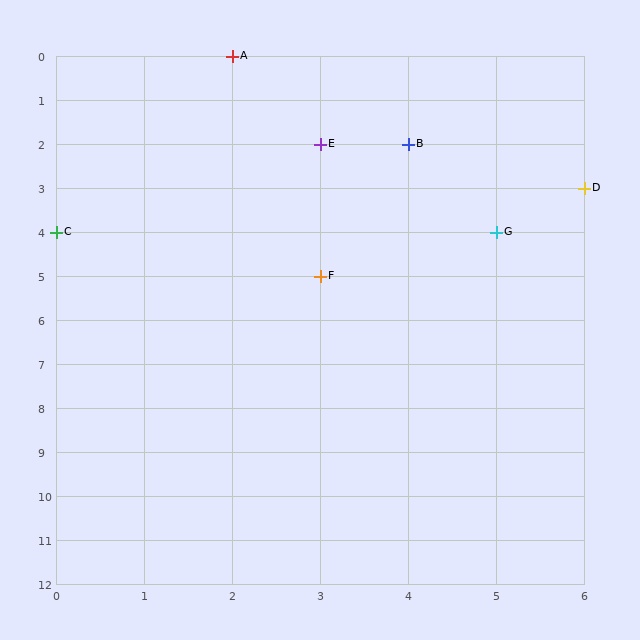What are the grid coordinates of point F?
Point F is at grid coordinates (3, 5).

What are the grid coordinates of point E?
Point E is at grid coordinates (3, 2).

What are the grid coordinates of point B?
Point B is at grid coordinates (4, 2).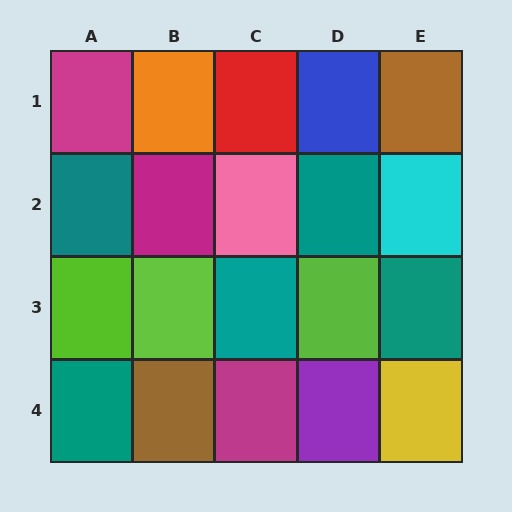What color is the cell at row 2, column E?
Cyan.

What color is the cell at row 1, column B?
Orange.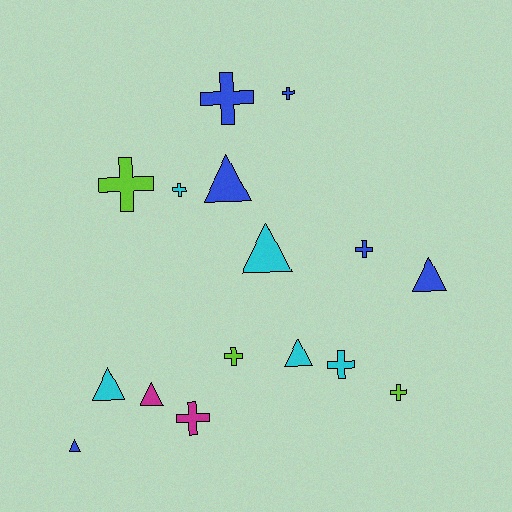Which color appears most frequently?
Blue, with 6 objects.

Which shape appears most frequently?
Cross, with 9 objects.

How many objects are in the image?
There are 16 objects.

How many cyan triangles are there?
There are 3 cyan triangles.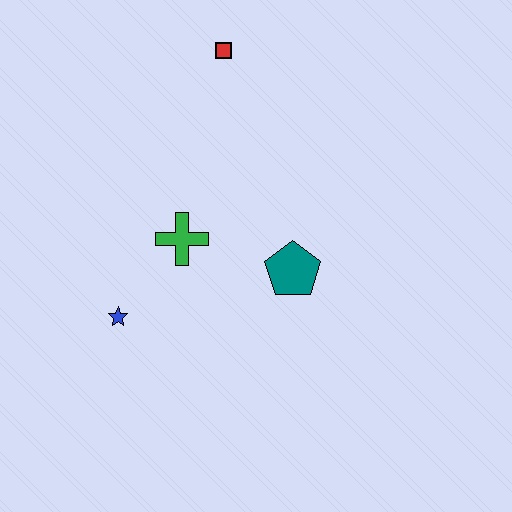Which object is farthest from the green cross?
The red square is farthest from the green cross.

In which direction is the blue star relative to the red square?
The blue star is below the red square.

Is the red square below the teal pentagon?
No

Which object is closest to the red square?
The green cross is closest to the red square.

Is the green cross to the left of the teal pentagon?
Yes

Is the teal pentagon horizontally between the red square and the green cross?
No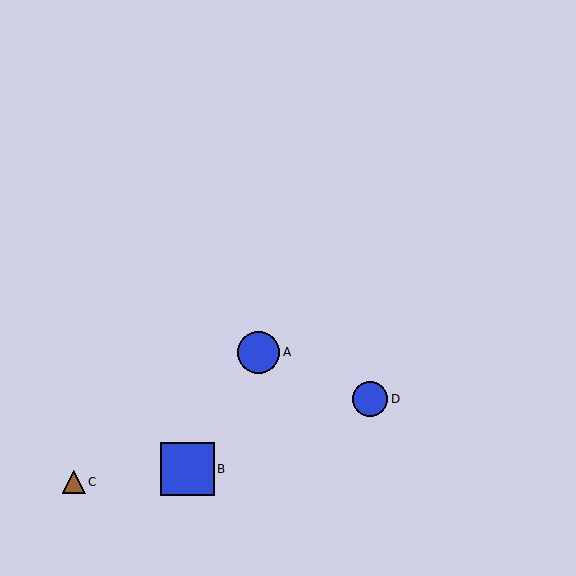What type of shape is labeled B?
Shape B is a blue square.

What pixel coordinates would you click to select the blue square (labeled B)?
Click at (188, 469) to select the blue square B.